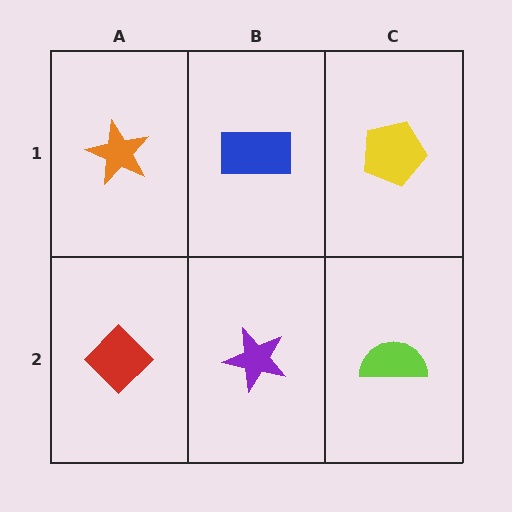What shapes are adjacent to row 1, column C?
A lime semicircle (row 2, column C), a blue rectangle (row 1, column B).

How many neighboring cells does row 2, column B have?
3.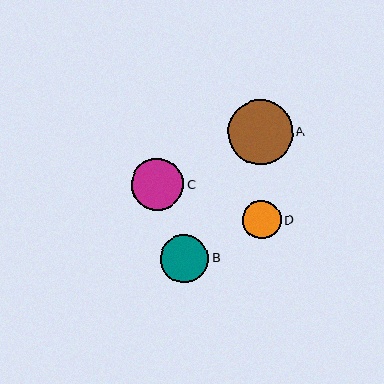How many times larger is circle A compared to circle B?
Circle A is approximately 1.3 times the size of circle B.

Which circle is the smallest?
Circle D is the smallest with a size of approximately 38 pixels.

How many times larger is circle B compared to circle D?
Circle B is approximately 1.3 times the size of circle D.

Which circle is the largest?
Circle A is the largest with a size of approximately 65 pixels.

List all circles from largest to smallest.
From largest to smallest: A, C, B, D.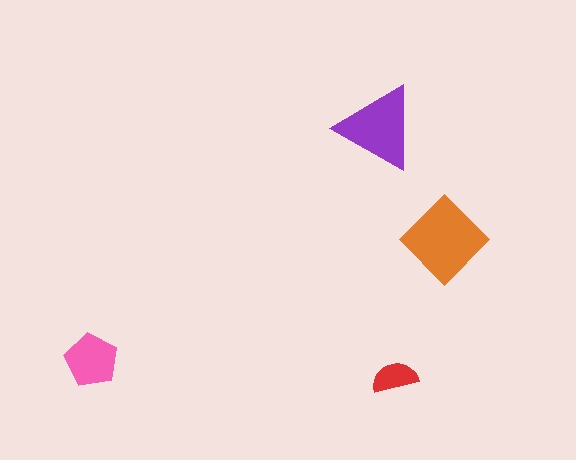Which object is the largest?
The orange diamond.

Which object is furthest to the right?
The orange diamond is rightmost.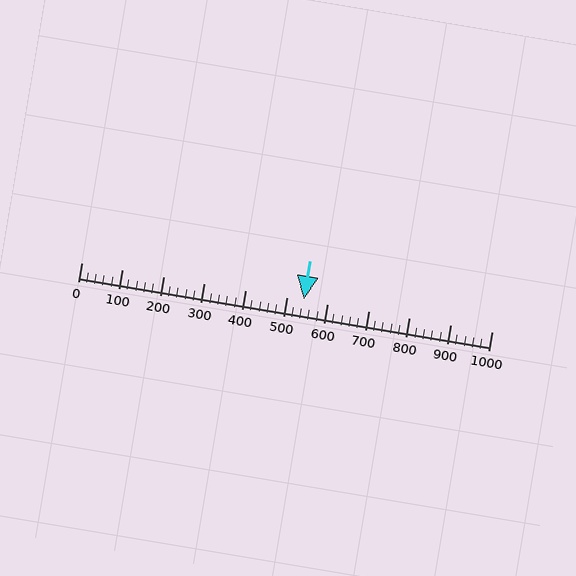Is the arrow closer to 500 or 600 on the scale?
The arrow is closer to 500.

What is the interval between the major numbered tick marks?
The major tick marks are spaced 100 units apart.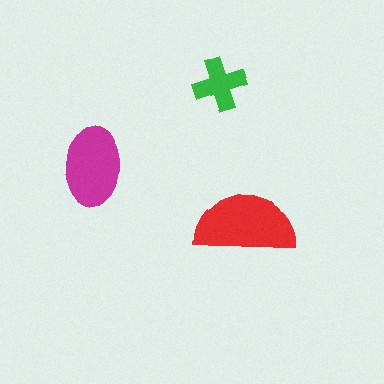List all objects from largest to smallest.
The red semicircle, the magenta ellipse, the green cross.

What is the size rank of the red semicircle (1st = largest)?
1st.